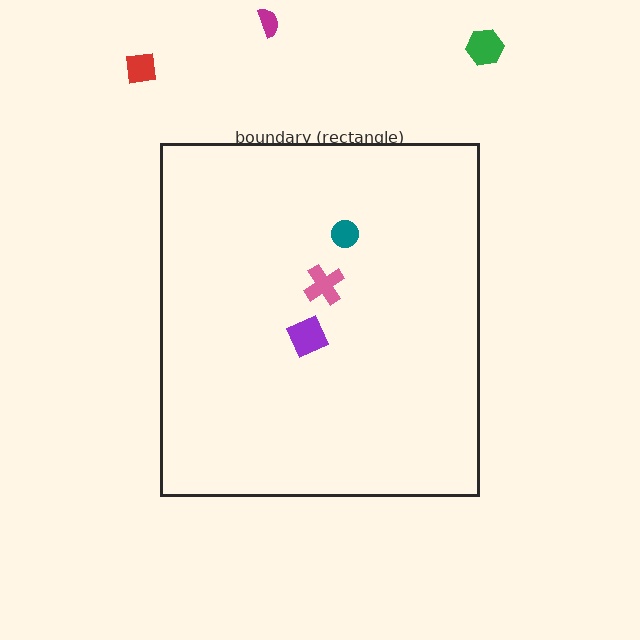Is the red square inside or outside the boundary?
Outside.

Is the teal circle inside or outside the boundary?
Inside.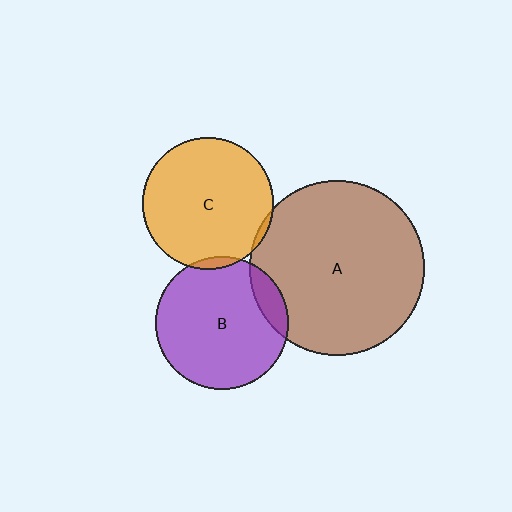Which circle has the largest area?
Circle A (brown).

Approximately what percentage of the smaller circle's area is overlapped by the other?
Approximately 10%.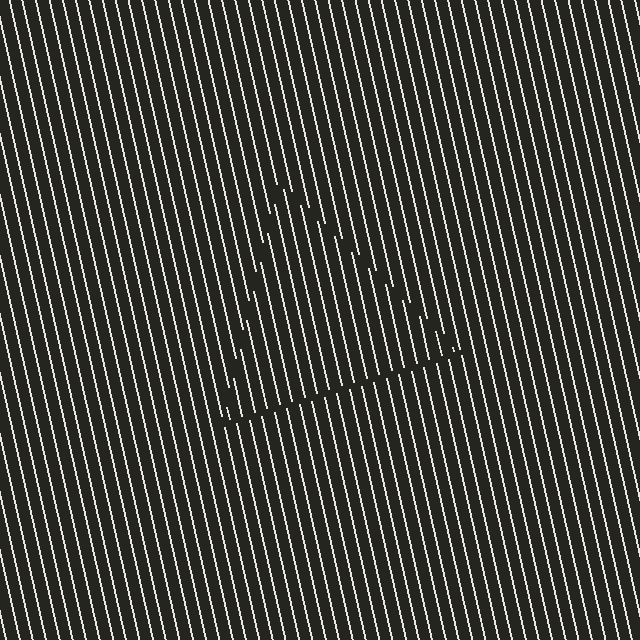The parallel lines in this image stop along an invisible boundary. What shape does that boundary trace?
An illusory triangle. The interior of the shape contains the same grating, shifted by half a period — the contour is defined by the phase discontinuity where line-ends from the inner and outer gratings abut.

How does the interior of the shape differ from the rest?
The interior of the shape contains the same grating, shifted by half a period — the contour is defined by the phase discontinuity where line-ends from the inner and outer gratings abut.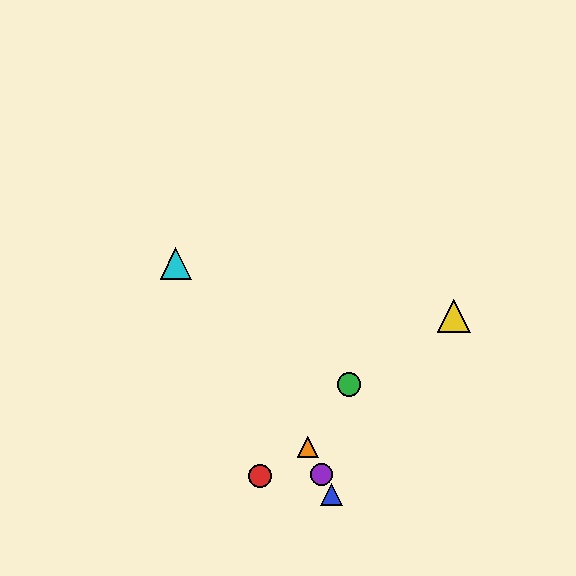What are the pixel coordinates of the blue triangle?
The blue triangle is at (331, 494).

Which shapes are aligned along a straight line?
The blue triangle, the purple circle, the orange triangle are aligned along a straight line.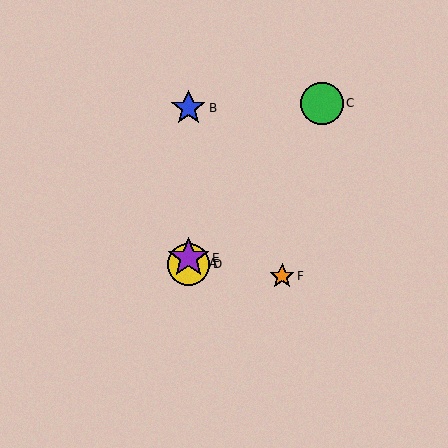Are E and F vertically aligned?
No, E is at x≈188 and F is at x≈282.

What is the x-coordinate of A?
Object A is at x≈188.